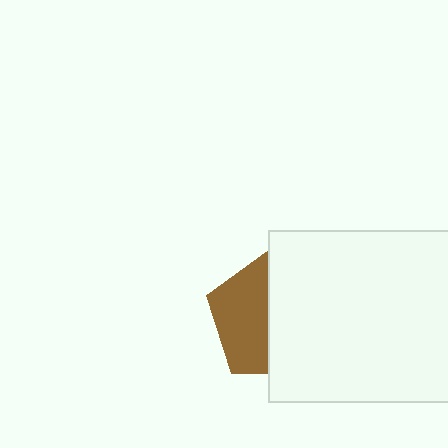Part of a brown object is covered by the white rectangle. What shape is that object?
It is a pentagon.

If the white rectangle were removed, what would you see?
You would see the complete brown pentagon.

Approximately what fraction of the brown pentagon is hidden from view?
Roughly 56% of the brown pentagon is hidden behind the white rectangle.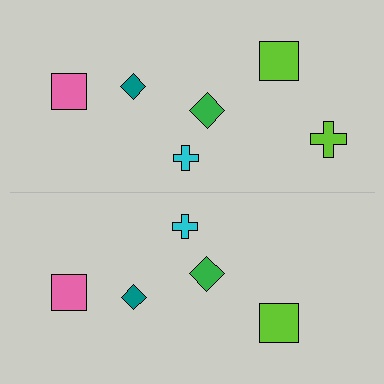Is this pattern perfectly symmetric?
No, the pattern is not perfectly symmetric. A lime cross is missing from the bottom side.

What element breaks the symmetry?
A lime cross is missing from the bottom side.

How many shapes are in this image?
There are 11 shapes in this image.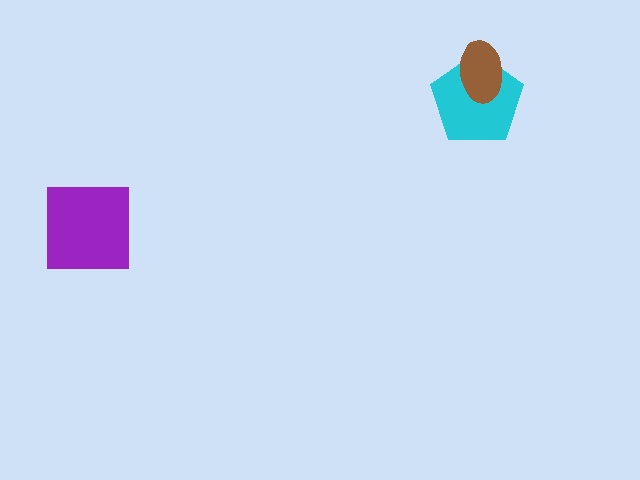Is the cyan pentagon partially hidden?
Yes, it is partially covered by another shape.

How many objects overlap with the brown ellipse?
1 object overlaps with the brown ellipse.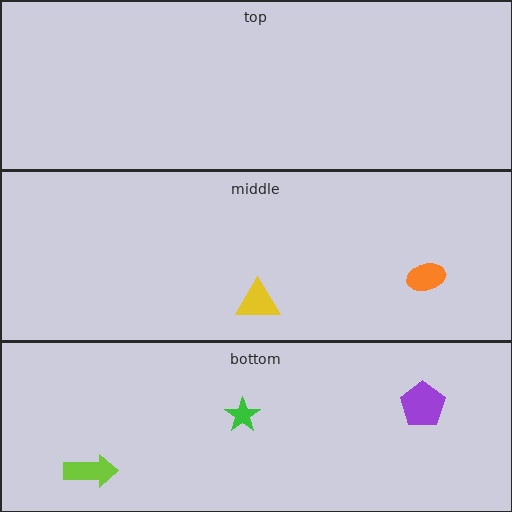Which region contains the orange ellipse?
The middle region.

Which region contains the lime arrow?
The bottom region.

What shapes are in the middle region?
The yellow triangle, the orange ellipse.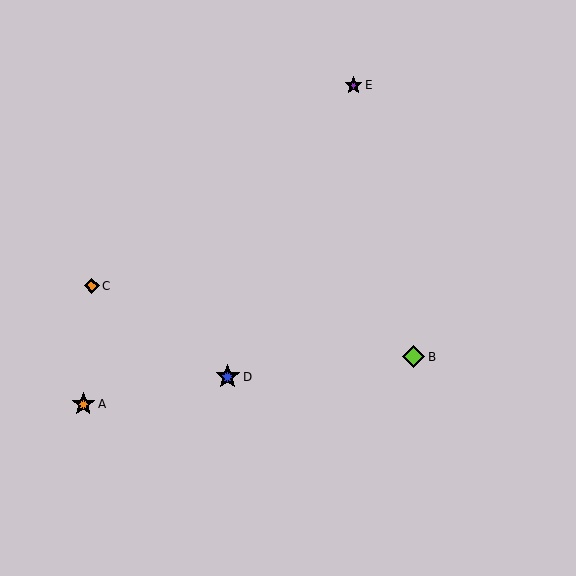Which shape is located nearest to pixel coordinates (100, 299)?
The orange diamond (labeled C) at (92, 286) is nearest to that location.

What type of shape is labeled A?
Shape A is an orange star.